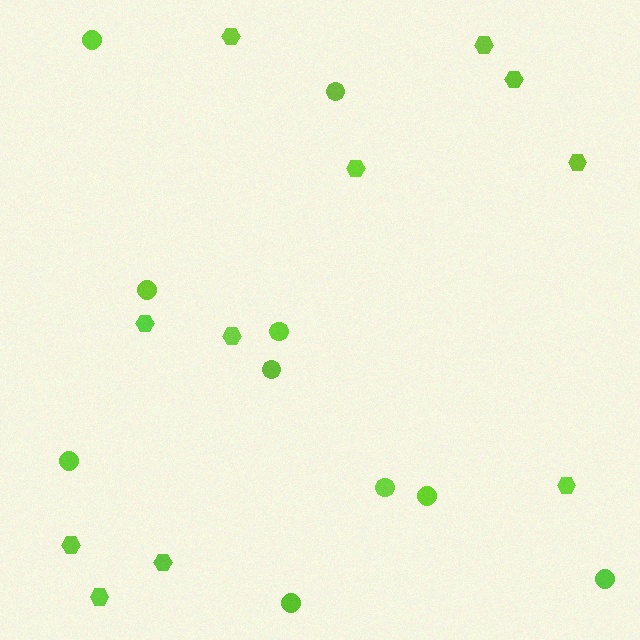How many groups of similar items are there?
There are 2 groups: one group of hexagons (11) and one group of circles (10).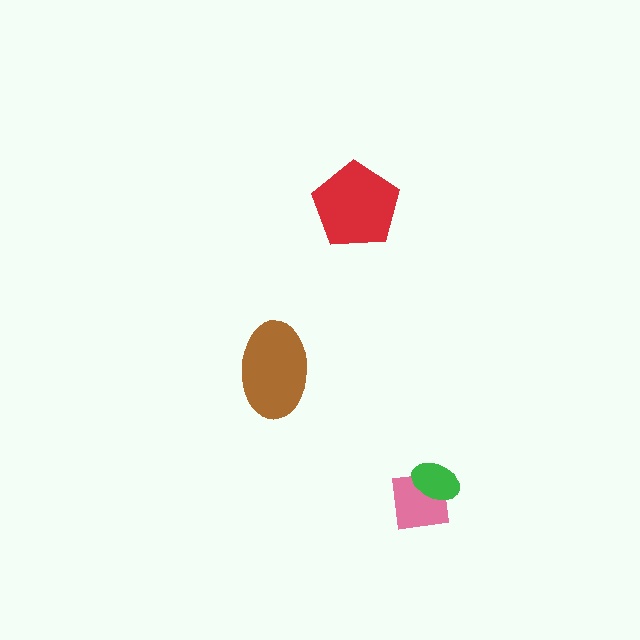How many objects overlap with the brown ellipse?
0 objects overlap with the brown ellipse.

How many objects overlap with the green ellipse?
1 object overlaps with the green ellipse.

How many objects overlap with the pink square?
1 object overlaps with the pink square.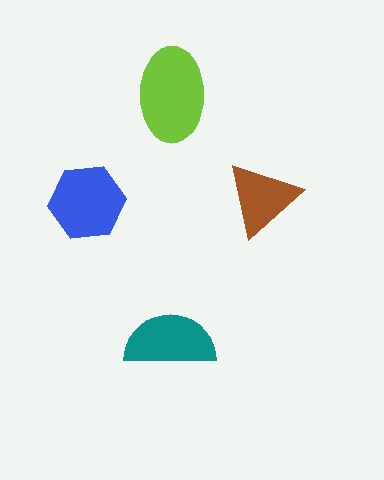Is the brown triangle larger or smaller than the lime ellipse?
Smaller.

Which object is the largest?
The lime ellipse.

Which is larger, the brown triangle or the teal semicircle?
The teal semicircle.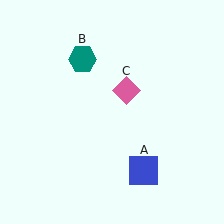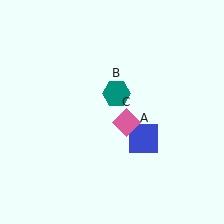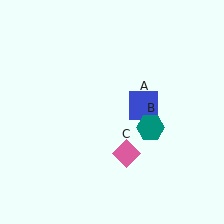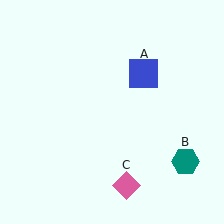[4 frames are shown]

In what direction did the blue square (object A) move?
The blue square (object A) moved up.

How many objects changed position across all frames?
3 objects changed position: blue square (object A), teal hexagon (object B), pink diamond (object C).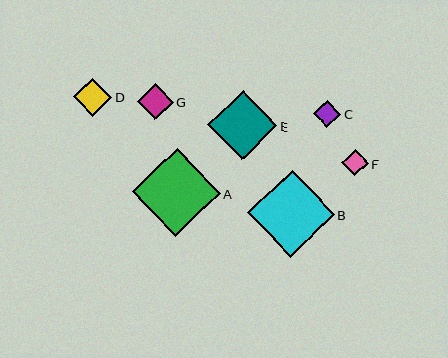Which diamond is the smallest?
Diamond F is the smallest with a size of approximately 27 pixels.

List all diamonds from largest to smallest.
From largest to smallest: A, B, E, D, G, C, F.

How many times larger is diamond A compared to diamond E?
Diamond A is approximately 1.3 times the size of diamond E.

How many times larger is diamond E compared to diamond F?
Diamond E is approximately 2.6 times the size of diamond F.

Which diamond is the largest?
Diamond A is the largest with a size of approximately 88 pixels.